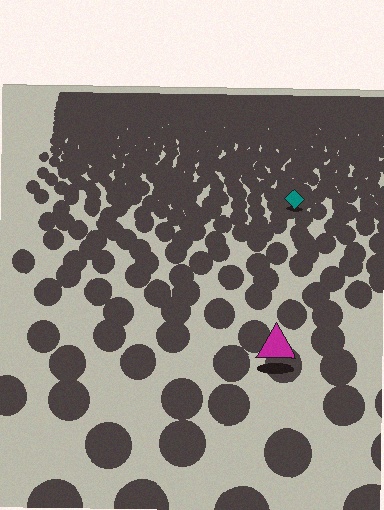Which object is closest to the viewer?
The magenta triangle is closest. The texture marks near it are larger and more spread out.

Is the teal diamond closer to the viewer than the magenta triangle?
No. The magenta triangle is closer — you can tell from the texture gradient: the ground texture is coarser near it.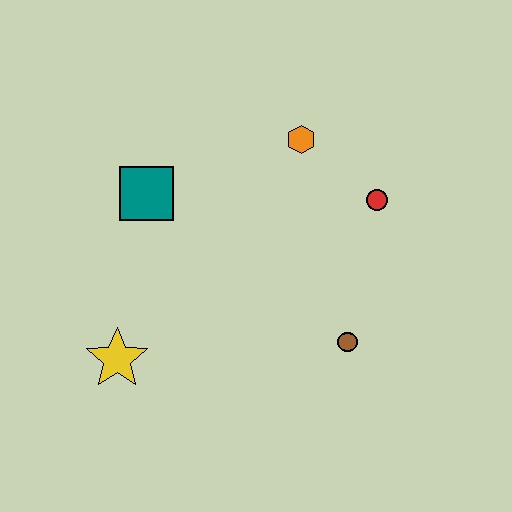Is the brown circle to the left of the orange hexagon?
No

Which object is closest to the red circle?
The orange hexagon is closest to the red circle.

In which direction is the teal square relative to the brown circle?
The teal square is to the left of the brown circle.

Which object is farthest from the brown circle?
The teal square is farthest from the brown circle.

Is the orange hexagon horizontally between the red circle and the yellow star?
Yes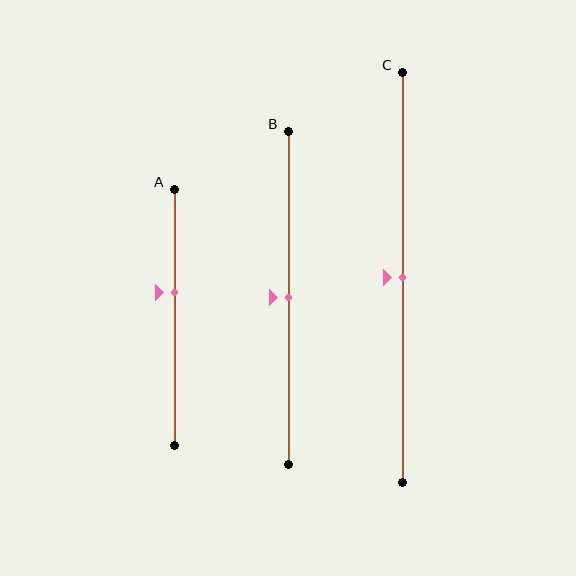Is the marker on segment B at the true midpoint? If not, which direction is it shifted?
Yes, the marker on segment B is at the true midpoint.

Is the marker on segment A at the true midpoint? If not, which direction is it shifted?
No, the marker on segment A is shifted upward by about 10% of the segment length.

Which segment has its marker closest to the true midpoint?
Segment B has its marker closest to the true midpoint.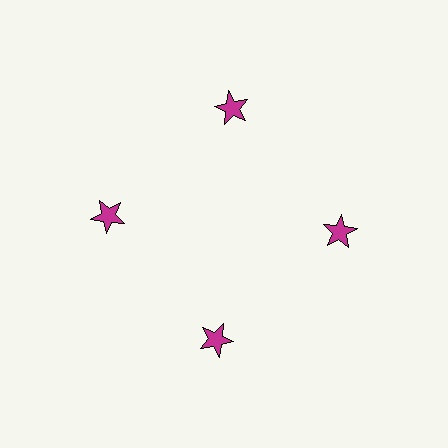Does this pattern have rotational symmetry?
Yes, this pattern has 4-fold rotational symmetry. It looks the same after rotating 90 degrees around the center.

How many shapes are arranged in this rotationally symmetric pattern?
There are 4 shapes, arranged in 4 groups of 1.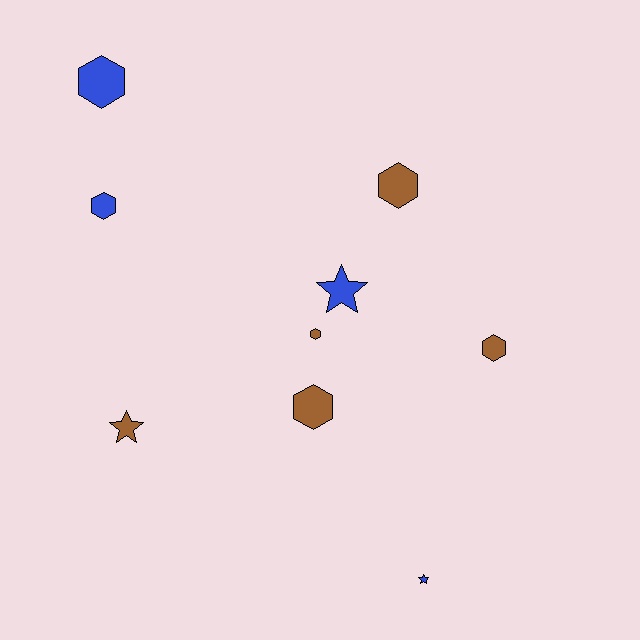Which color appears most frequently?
Brown, with 5 objects.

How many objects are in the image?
There are 9 objects.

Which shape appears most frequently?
Hexagon, with 6 objects.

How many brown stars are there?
There is 1 brown star.